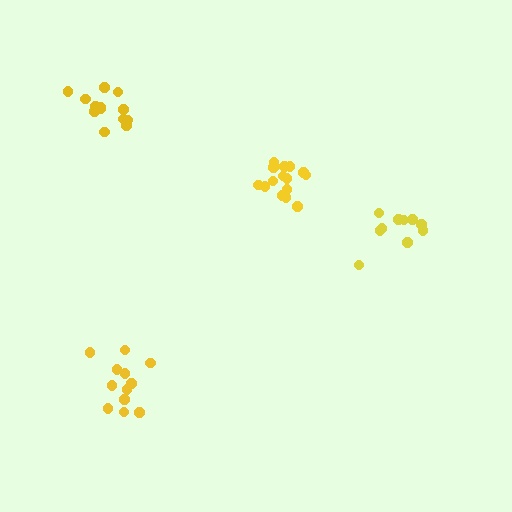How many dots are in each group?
Group 1: 10 dots, Group 2: 15 dots, Group 3: 13 dots, Group 4: 12 dots (50 total).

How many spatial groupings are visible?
There are 4 spatial groupings.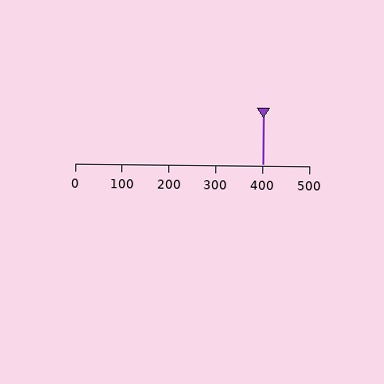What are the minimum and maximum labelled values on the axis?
The axis runs from 0 to 500.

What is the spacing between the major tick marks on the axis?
The major ticks are spaced 100 apart.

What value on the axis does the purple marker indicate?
The marker indicates approximately 400.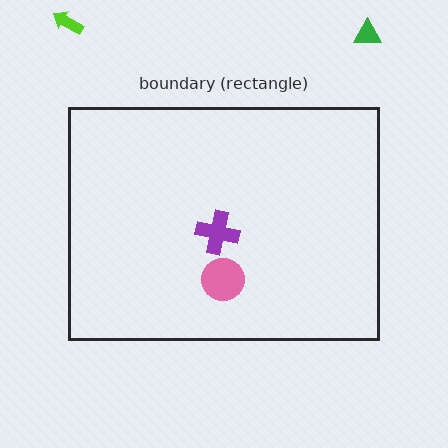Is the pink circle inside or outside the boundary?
Inside.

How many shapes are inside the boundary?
2 inside, 2 outside.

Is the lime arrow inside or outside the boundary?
Outside.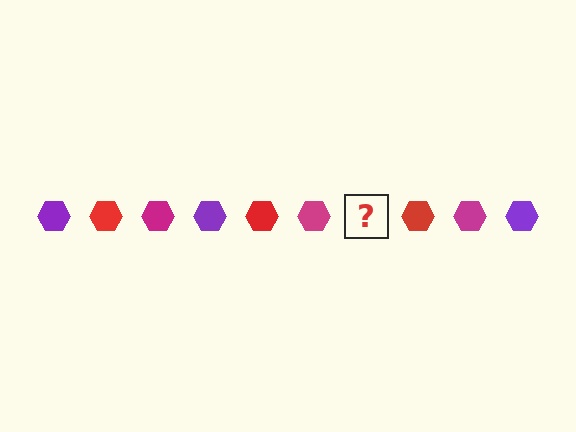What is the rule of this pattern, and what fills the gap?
The rule is that the pattern cycles through purple, red, magenta hexagons. The gap should be filled with a purple hexagon.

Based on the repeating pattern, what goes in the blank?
The blank should be a purple hexagon.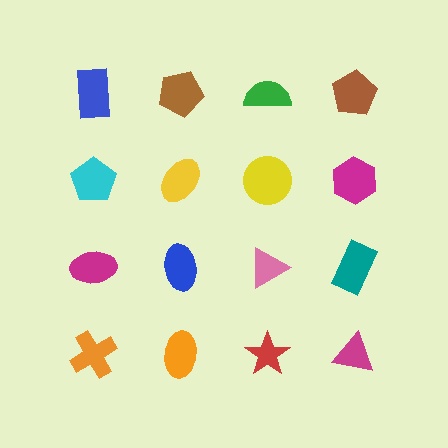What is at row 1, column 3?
A green semicircle.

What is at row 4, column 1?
An orange cross.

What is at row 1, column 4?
A brown pentagon.